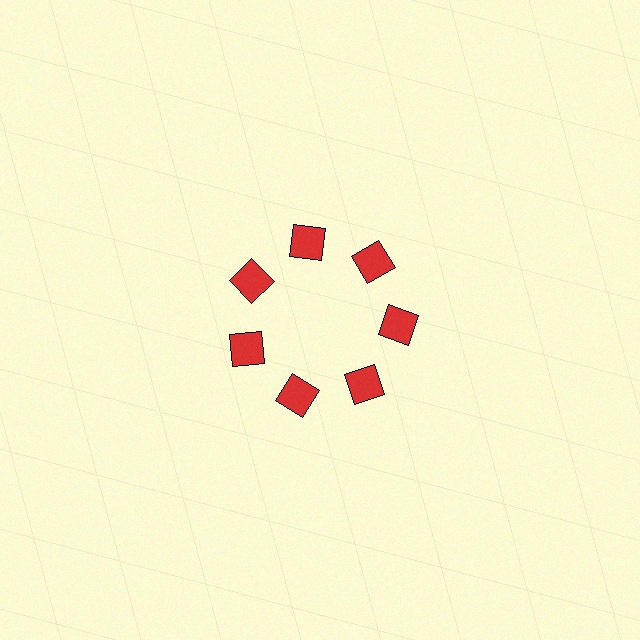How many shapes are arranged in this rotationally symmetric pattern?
There are 7 shapes, arranged in 7 groups of 1.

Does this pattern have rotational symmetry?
Yes, this pattern has 7-fold rotational symmetry. It looks the same after rotating 51 degrees around the center.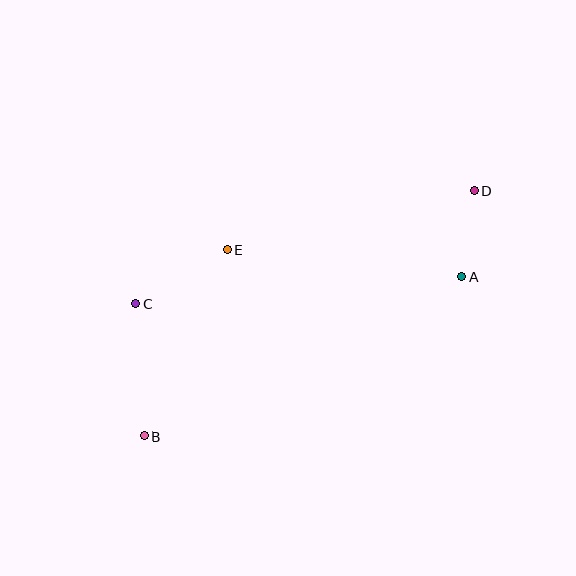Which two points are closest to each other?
Points A and D are closest to each other.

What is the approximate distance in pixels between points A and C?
The distance between A and C is approximately 327 pixels.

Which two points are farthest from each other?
Points B and D are farthest from each other.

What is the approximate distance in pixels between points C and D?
The distance between C and D is approximately 357 pixels.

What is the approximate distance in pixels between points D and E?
The distance between D and E is approximately 254 pixels.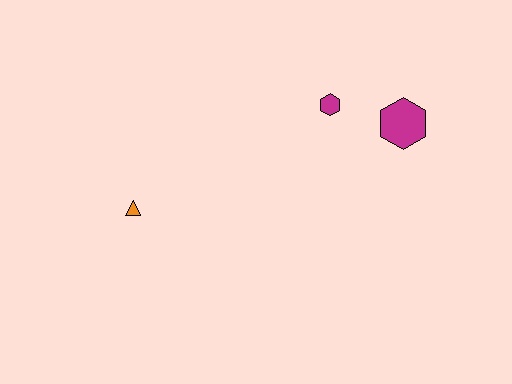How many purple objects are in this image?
There are no purple objects.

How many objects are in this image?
There are 3 objects.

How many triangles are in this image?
There is 1 triangle.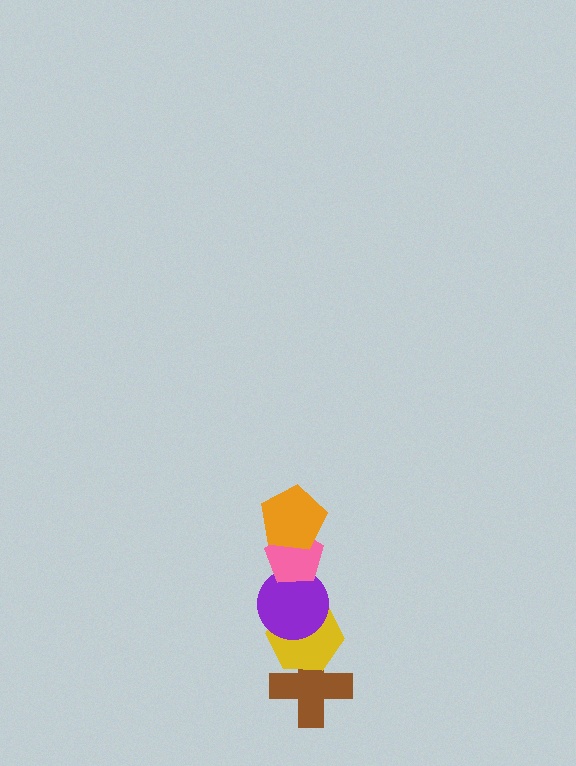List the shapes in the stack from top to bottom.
From top to bottom: the orange pentagon, the pink pentagon, the purple circle, the yellow hexagon, the brown cross.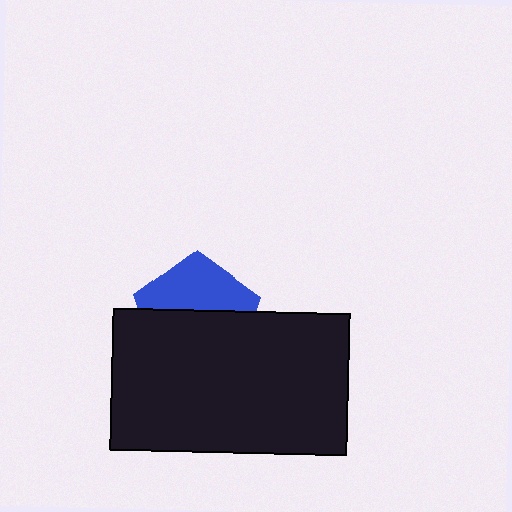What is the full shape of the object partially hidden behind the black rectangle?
The partially hidden object is a blue pentagon.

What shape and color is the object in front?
The object in front is a black rectangle.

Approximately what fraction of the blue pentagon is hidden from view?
Roughly 56% of the blue pentagon is hidden behind the black rectangle.